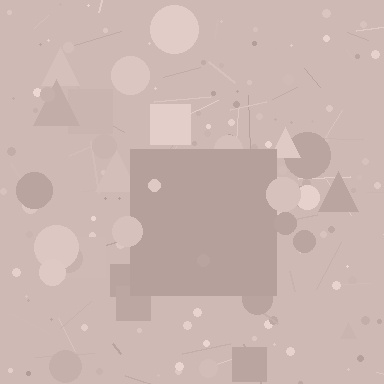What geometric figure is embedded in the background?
A square is embedded in the background.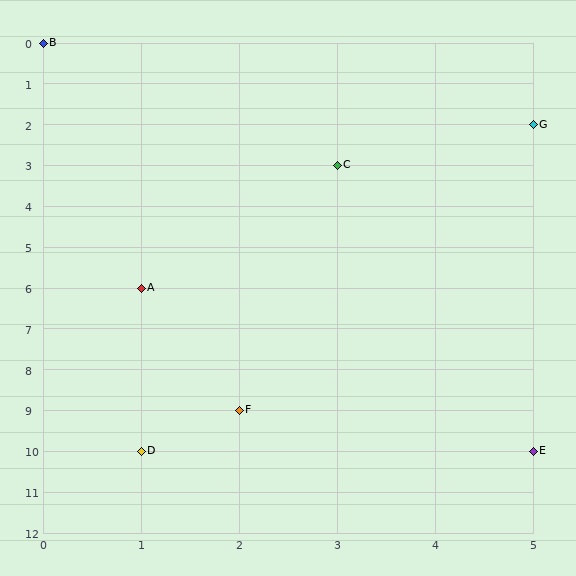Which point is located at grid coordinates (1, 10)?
Point D is at (1, 10).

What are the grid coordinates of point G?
Point G is at grid coordinates (5, 2).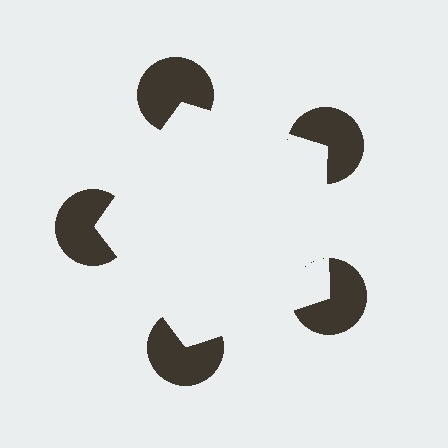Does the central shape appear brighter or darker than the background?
It typically appears slightly brighter than the background, even though no actual brightness change is drawn.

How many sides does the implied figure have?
5 sides.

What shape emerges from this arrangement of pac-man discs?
An illusory pentagon — its edges are inferred from the aligned wedge cuts in the pac-man discs, not physically drawn.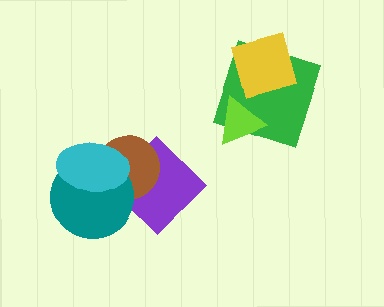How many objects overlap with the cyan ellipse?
3 objects overlap with the cyan ellipse.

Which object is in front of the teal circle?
The cyan ellipse is in front of the teal circle.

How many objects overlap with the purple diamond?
3 objects overlap with the purple diamond.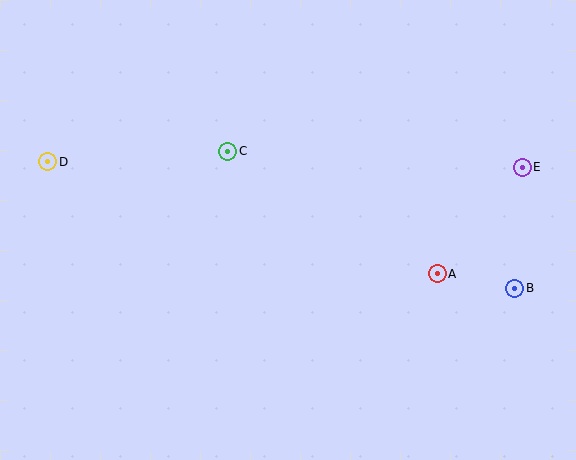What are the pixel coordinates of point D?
Point D is at (47, 162).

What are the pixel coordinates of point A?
Point A is at (437, 274).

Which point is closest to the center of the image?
Point C at (228, 151) is closest to the center.